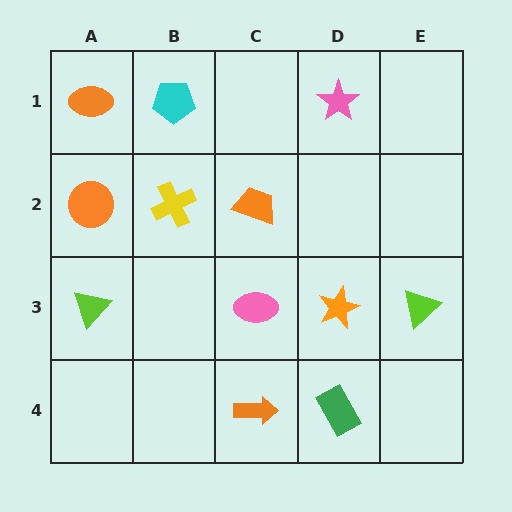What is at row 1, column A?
An orange ellipse.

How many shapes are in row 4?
2 shapes.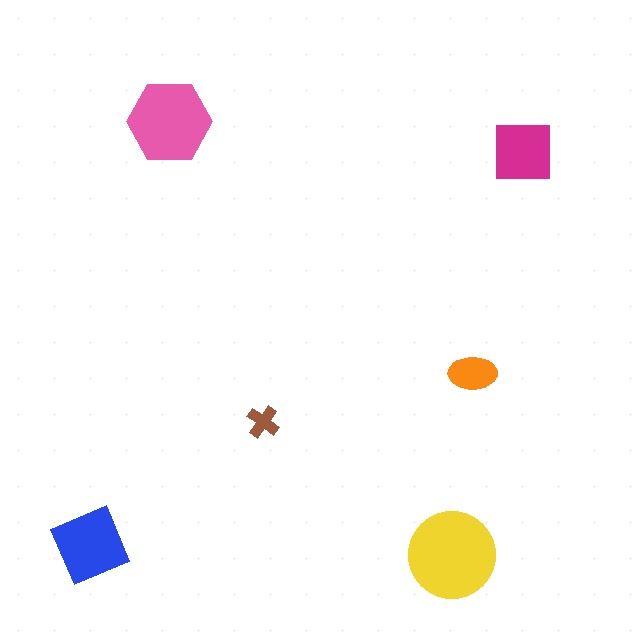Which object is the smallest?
The brown cross.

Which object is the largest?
The yellow circle.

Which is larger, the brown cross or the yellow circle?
The yellow circle.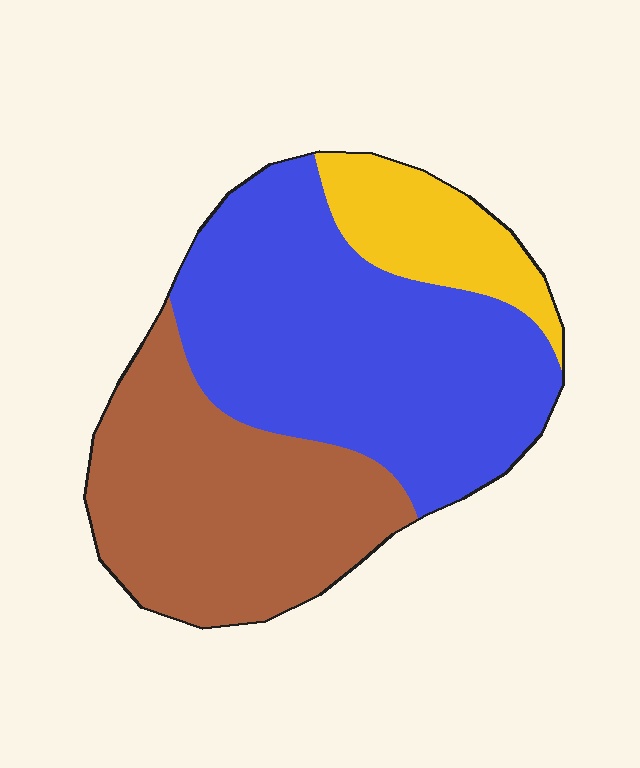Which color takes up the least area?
Yellow, at roughly 15%.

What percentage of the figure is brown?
Brown takes up about three eighths (3/8) of the figure.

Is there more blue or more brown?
Blue.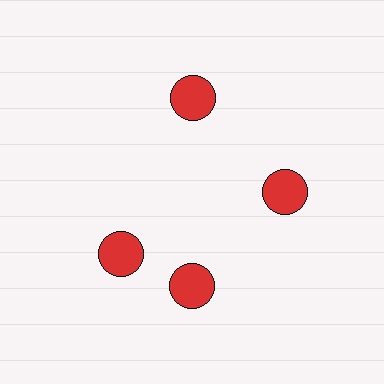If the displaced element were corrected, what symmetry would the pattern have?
It would have 4-fold rotational symmetry — the pattern would map onto itself every 90 degrees.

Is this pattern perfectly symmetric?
No. The 4 red circles are arranged in a ring, but one element near the 9 o'clock position is rotated out of alignment along the ring, breaking the 4-fold rotational symmetry.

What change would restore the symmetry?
The symmetry would be restored by rotating it back into even spacing with its neighbors so that all 4 circles sit at equal angles and equal distance from the center.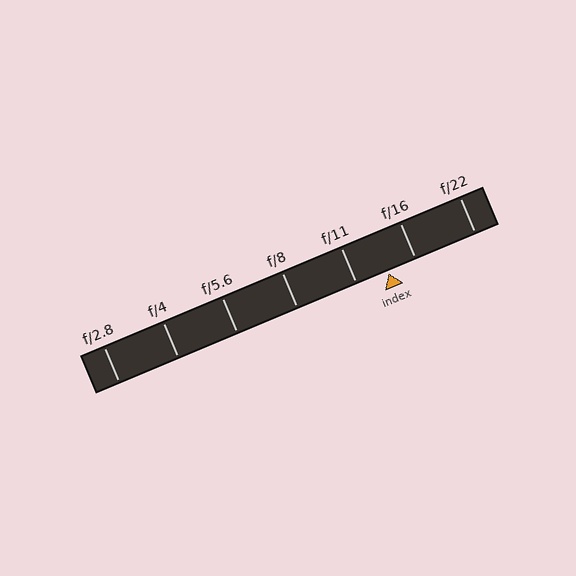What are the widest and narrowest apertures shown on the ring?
The widest aperture shown is f/2.8 and the narrowest is f/22.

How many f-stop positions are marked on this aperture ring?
There are 7 f-stop positions marked.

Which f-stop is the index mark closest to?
The index mark is closest to f/16.